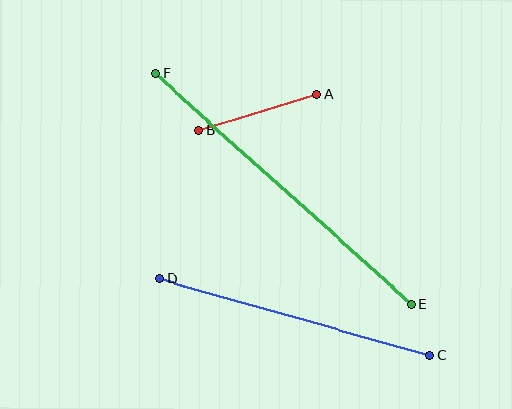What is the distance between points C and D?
The distance is approximately 281 pixels.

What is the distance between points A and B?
The distance is approximately 122 pixels.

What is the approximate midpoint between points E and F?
The midpoint is at approximately (283, 189) pixels.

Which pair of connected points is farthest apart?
Points E and F are farthest apart.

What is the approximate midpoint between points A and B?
The midpoint is at approximately (258, 112) pixels.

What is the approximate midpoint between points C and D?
The midpoint is at approximately (295, 317) pixels.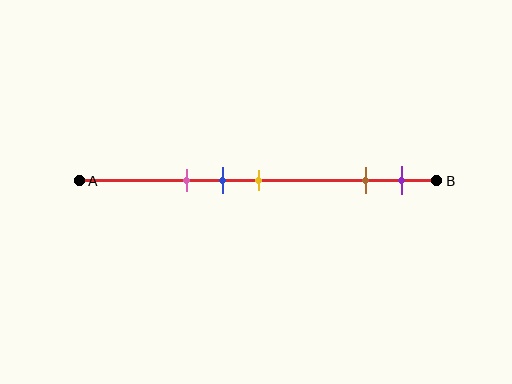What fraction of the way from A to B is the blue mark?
The blue mark is approximately 40% (0.4) of the way from A to B.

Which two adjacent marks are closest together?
The blue and yellow marks are the closest adjacent pair.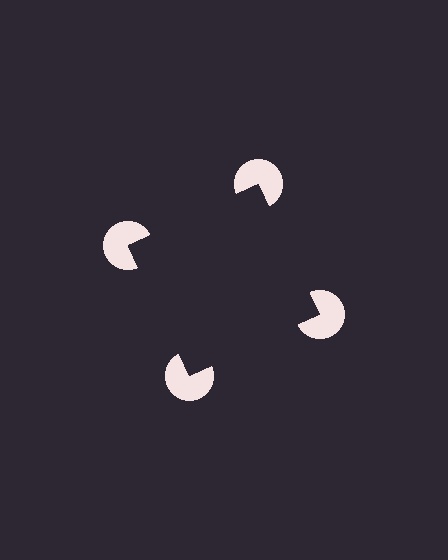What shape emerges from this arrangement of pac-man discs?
An illusory square — its edges are inferred from the aligned wedge cuts in the pac-man discs, not physically drawn.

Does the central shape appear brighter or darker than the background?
It typically appears slightly darker than the background, even though no actual brightness change is drawn.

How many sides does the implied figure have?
4 sides.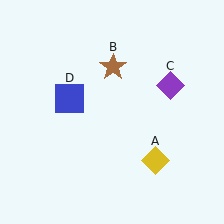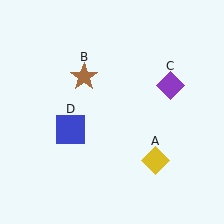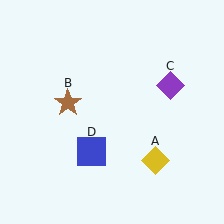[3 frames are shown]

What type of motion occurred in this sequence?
The brown star (object B), blue square (object D) rotated counterclockwise around the center of the scene.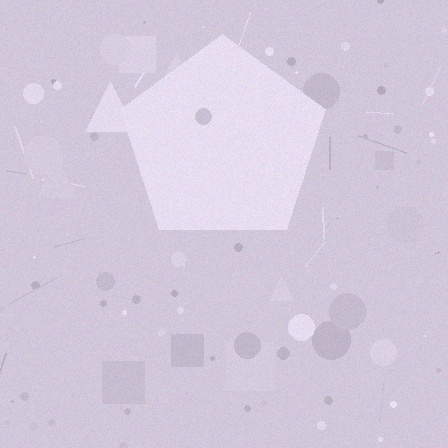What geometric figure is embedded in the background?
A pentagon is embedded in the background.